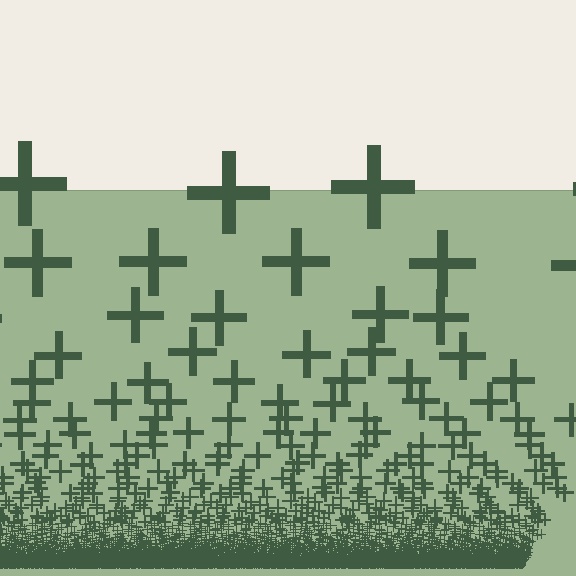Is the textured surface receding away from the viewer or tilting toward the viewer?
The surface appears to tilt toward the viewer. Texture elements get larger and sparser toward the top.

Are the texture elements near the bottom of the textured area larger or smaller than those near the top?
Smaller. The gradient is inverted — elements near the bottom are smaller and denser.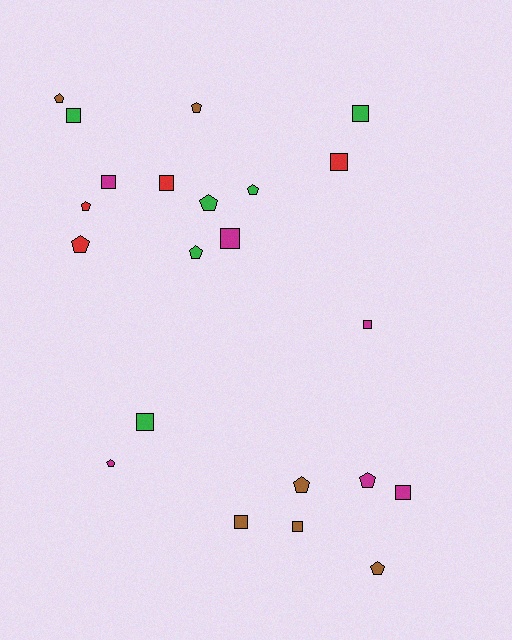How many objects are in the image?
There are 22 objects.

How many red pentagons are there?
There are 2 red pentagons.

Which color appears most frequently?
Magenta, with 6 objects.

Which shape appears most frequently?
Pentagon, with 11 objects.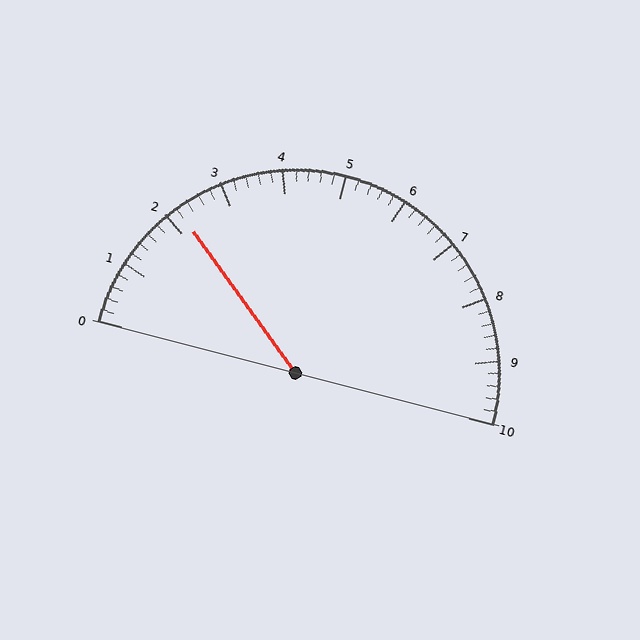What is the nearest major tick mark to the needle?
The nearest major tick mark is 2.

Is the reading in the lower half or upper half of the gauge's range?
The reading is in the lower half of the range (0 to 10).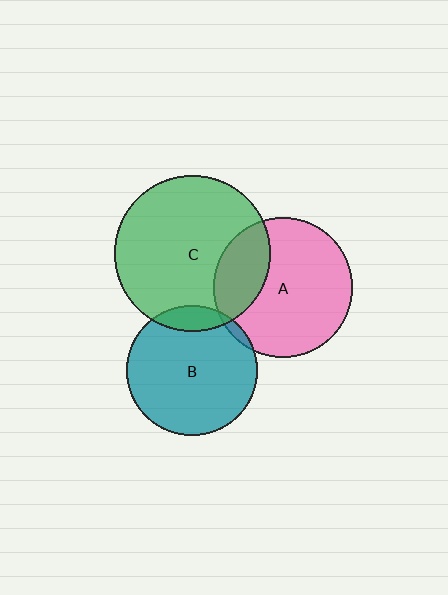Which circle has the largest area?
Circle C (green).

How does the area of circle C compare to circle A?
Approximately 1.3 times.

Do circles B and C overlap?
Yes.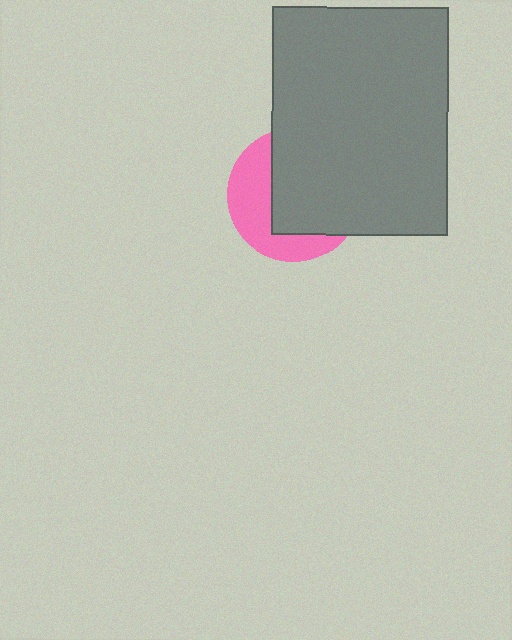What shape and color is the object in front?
The object in front is a gray rectangle.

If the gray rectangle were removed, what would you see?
You would see the complete pink circle.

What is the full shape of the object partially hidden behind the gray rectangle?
The partially hidden object is a pink circle.